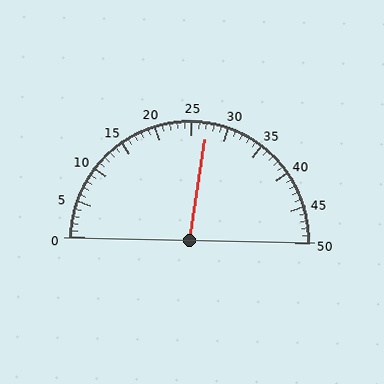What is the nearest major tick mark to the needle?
The nearest major tick mark is 25.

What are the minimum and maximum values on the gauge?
The gauge ranges from 0 to 50.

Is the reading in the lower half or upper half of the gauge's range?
The reading is in the upper half of the range (0 to 50).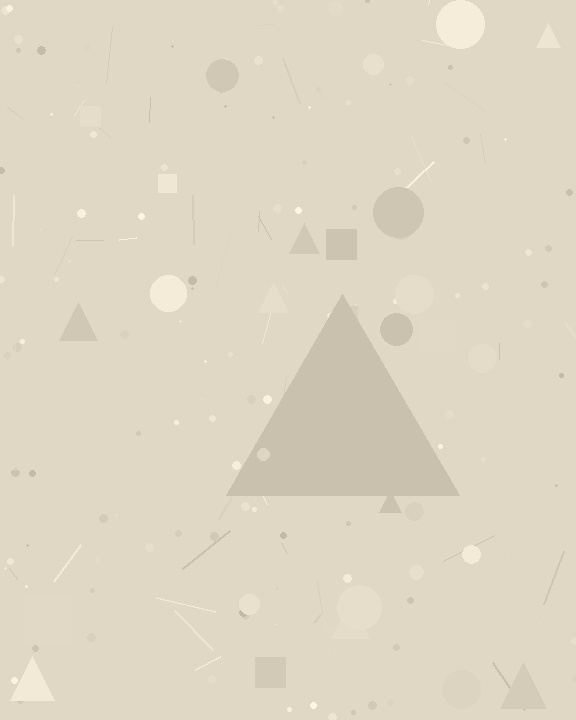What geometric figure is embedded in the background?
A triangle is embedded in the background.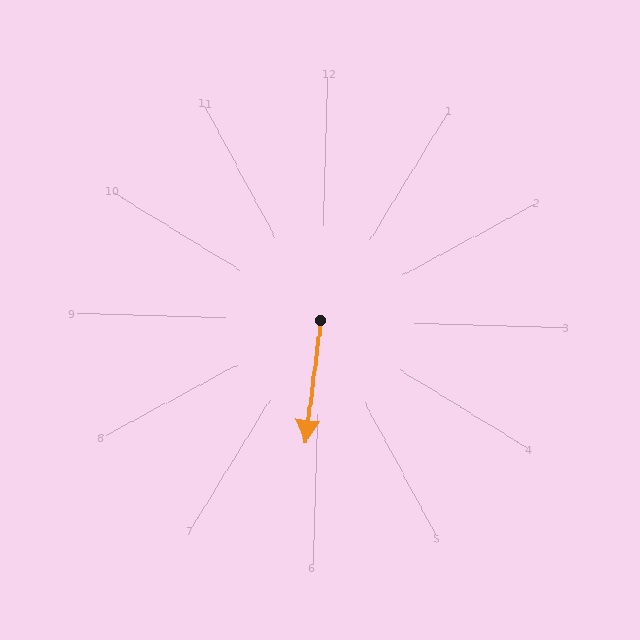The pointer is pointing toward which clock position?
Roughly 6 o'clock.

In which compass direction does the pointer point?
South.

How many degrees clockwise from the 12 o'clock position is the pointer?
Approximately 185 degrees.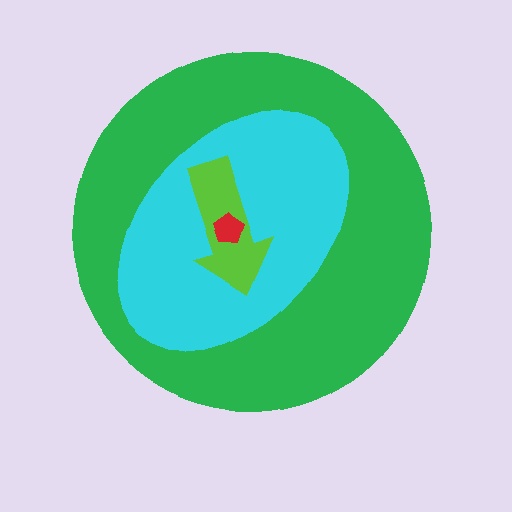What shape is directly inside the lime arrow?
The red pentagon.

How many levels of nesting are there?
4.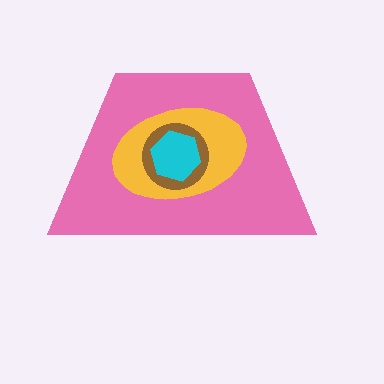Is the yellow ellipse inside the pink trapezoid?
Yes.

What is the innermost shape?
The cyan hexagon.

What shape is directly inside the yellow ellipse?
The brown circle.